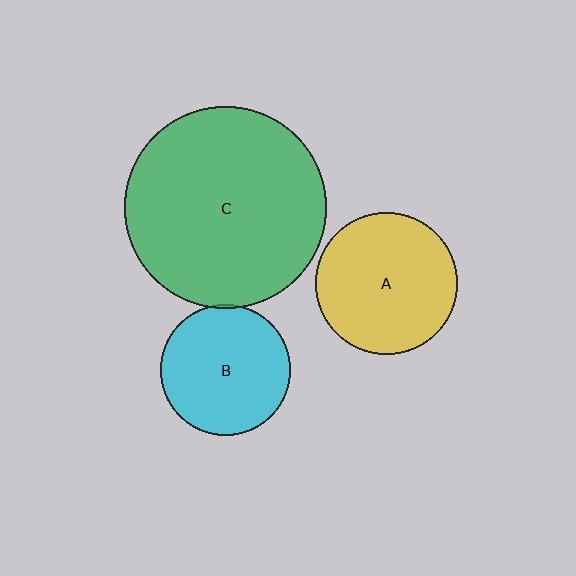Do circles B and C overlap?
Yes.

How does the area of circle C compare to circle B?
Approximately 2.4 times.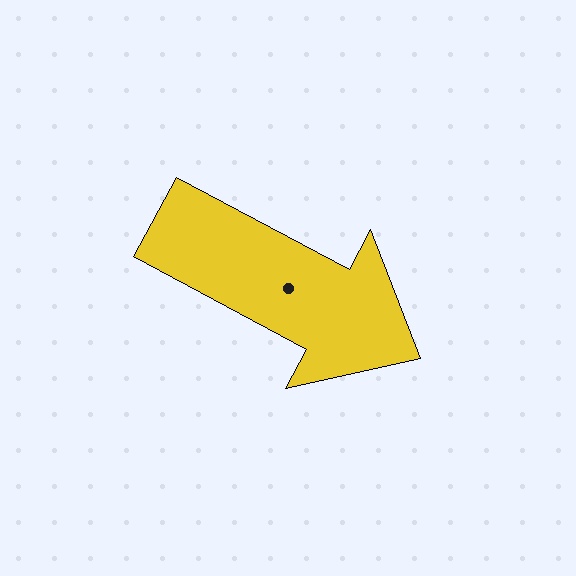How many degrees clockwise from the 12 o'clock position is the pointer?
Approximately 118 degrees.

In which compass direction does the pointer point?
Southeast.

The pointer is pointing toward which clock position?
Roughly 4 o'clock.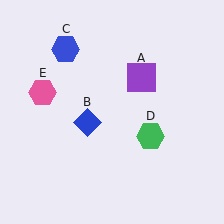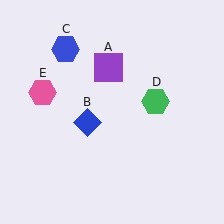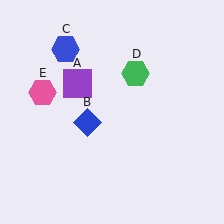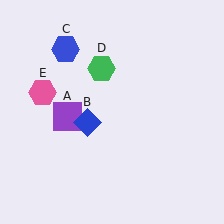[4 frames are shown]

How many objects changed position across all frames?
2 objects changed position: purple square (object A), green hexagon (object D).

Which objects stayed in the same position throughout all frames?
Blue diamond (object B) and blue hexagon (object C) and pink hexagon (object E) remained stationary.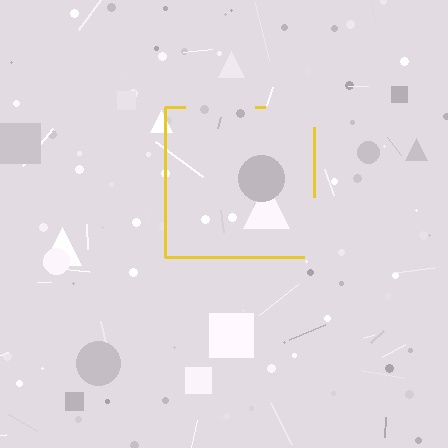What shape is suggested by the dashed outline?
The dashed outline suggests a square.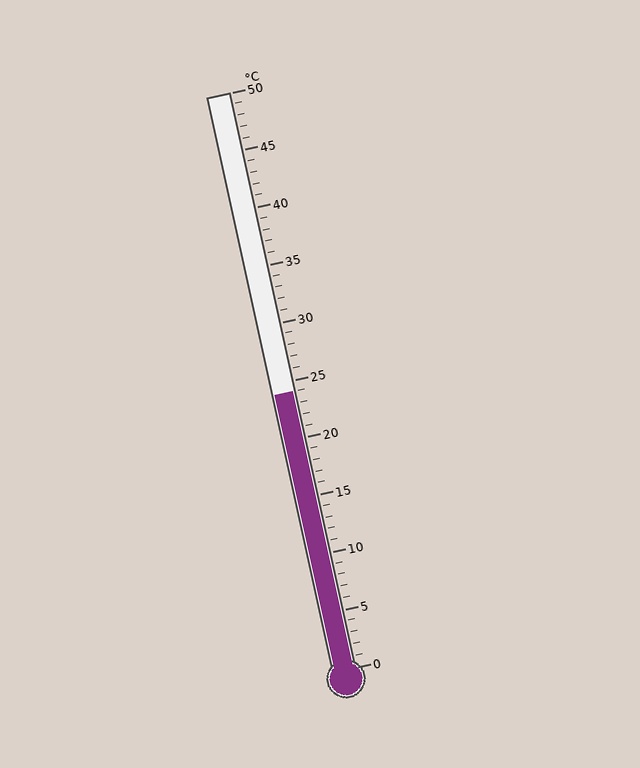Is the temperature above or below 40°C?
The temperature is below 40°C.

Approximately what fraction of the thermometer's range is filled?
The thermometer is filled to approximately 50% of its range.